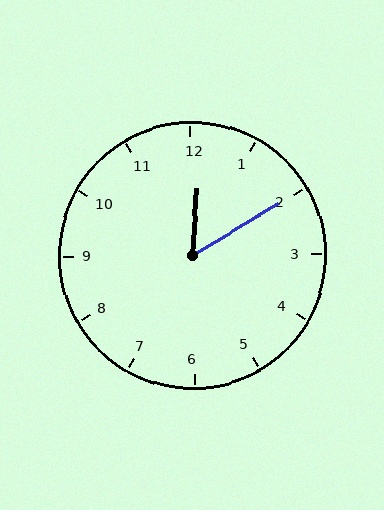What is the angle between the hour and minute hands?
Approximately 55 degrees.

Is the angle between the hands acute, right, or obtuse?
It is acute.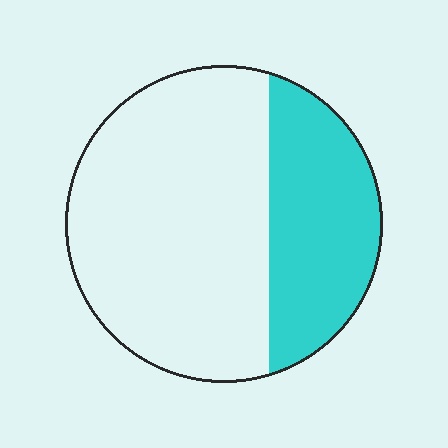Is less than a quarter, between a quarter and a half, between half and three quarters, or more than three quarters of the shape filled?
Between a quarter and a half.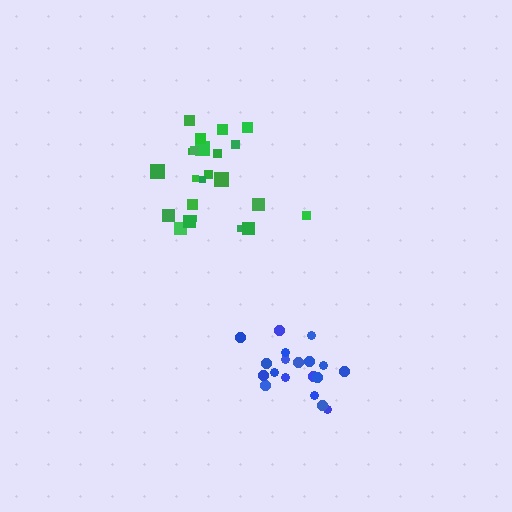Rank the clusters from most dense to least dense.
blue, green.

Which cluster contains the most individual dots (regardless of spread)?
Green (23).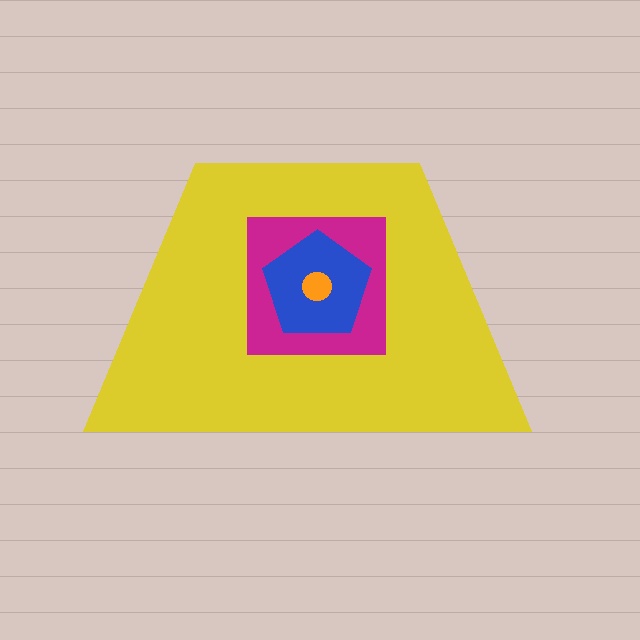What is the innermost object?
The orange circle.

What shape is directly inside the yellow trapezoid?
The magenta square.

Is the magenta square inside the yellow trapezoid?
Yes.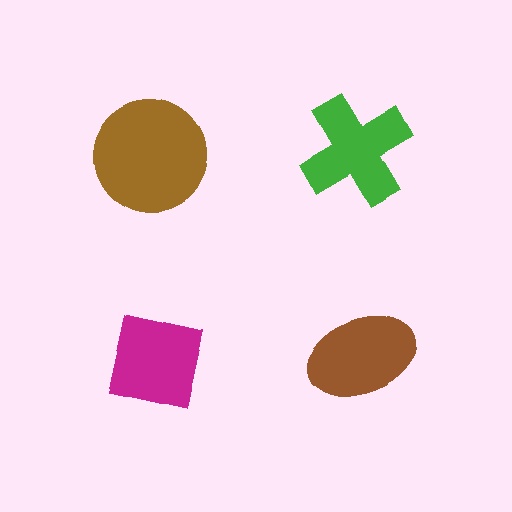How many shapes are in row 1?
2 shapes.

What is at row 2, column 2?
A brown ellipse.